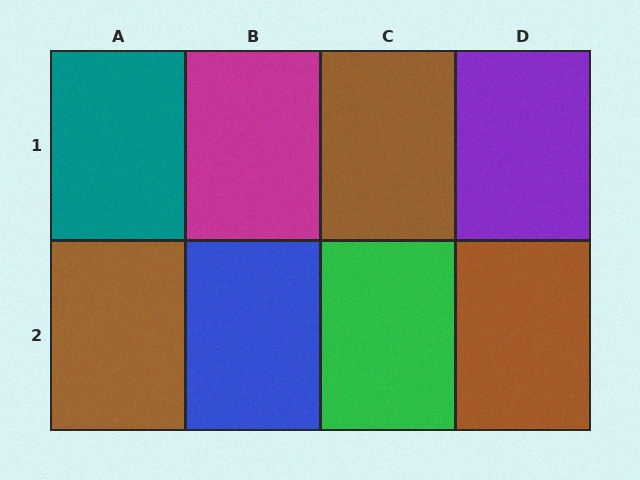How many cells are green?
1 cell is green.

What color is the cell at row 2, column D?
Brown.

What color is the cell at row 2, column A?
Brown.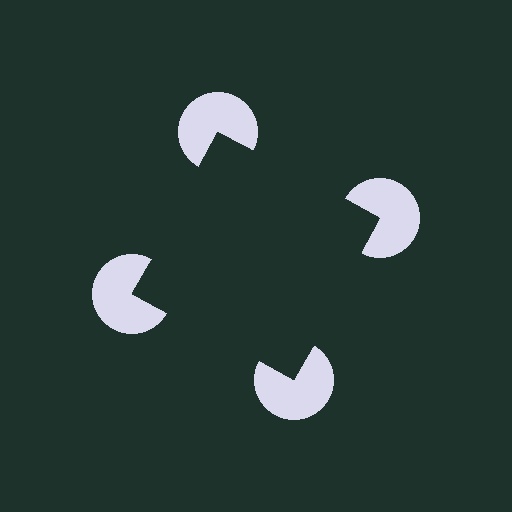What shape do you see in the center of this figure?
An illusory square — its edges are inferred from the aligned wedge cuts in the pac-man discs, not physically drawn.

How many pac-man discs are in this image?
There are 4 — one at each vertex of the illusory square.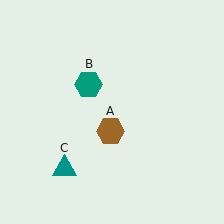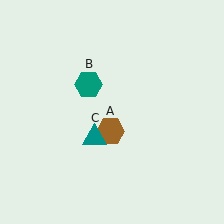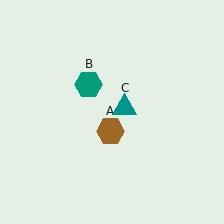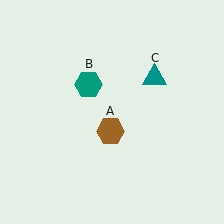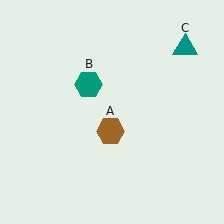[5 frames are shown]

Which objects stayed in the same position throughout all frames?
Brown hexagon (object A) and teal hexagon (object B) remained stationary.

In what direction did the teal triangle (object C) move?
The teal triangle (object C) moved up and to the right.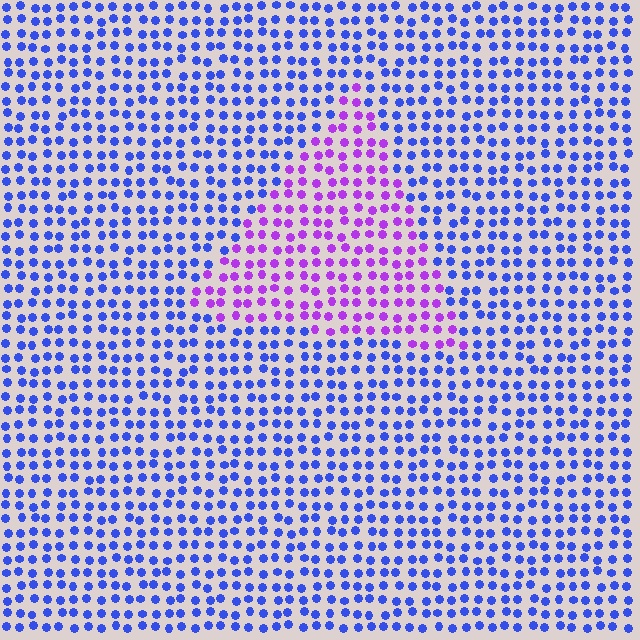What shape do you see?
I see a triangle.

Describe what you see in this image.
The image is filled with small blue elements in a uniform arrangement. A triangle-shaped region is visible where the elements are tinted to a slightly different hue, forming a subtle color boundary.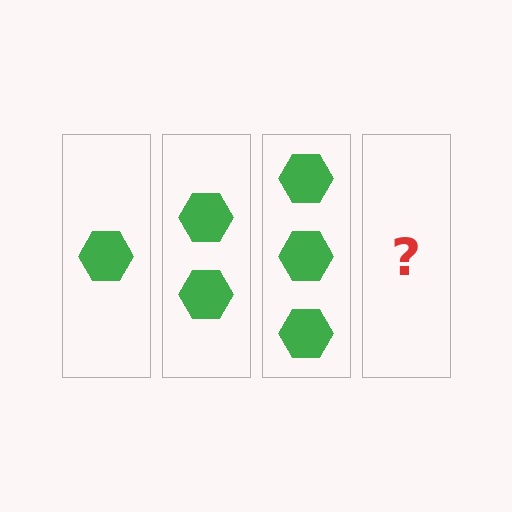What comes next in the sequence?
The next element should be 4 hexagons.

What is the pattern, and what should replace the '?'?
The pattern is that each step adds one more hexagon. The '?' should be 4 hexagons.